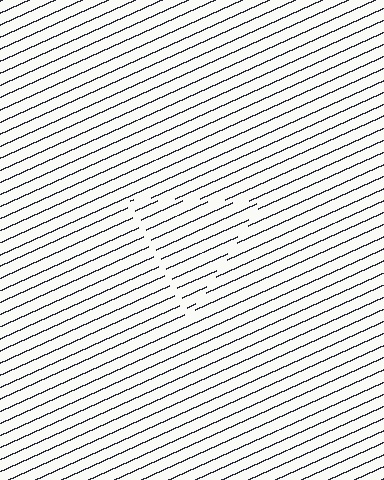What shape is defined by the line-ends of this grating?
An illusory triangle. The interior of the shape contains the same grating, shifted by half a period — the contour is defined by the phase discontinuity where line-ends from the inner and outer gratings abut.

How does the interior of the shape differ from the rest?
The interior of the shape contains the same grating, shifted by half a period — the contour is defined by the phase discontinuity where line-ends from the inner and outer gratings abut.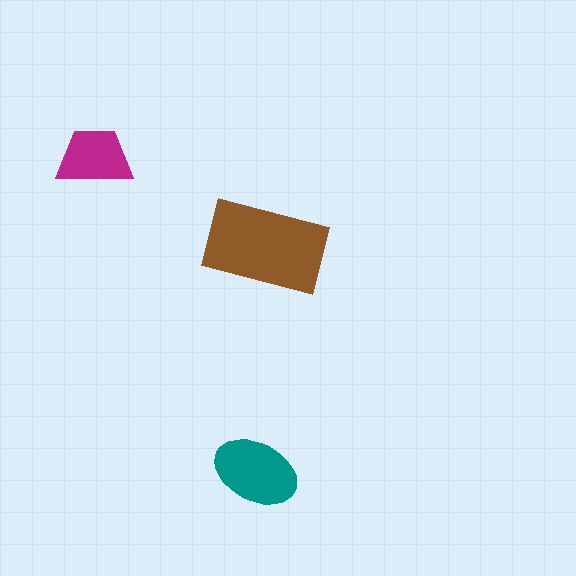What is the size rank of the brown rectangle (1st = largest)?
1st.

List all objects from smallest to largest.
The magenta trapezoid, the teal ellipse, the brown rectangle.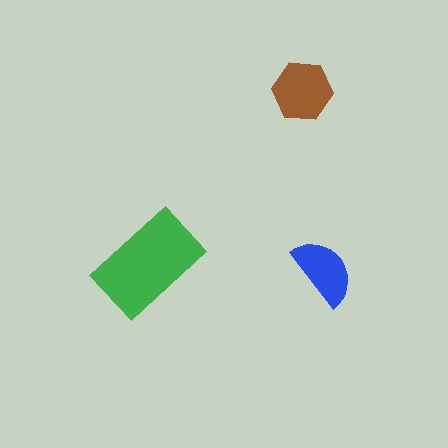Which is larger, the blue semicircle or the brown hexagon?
The brown hexagon.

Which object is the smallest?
The blue semicircle.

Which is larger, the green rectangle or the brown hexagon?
The green rectangle.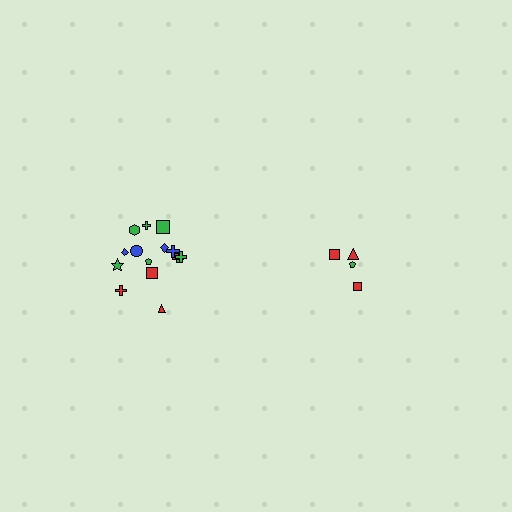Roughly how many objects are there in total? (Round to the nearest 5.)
Roughly 20 objects in total.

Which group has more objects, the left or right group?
The left group.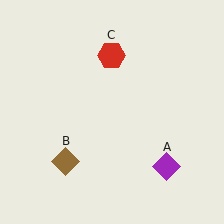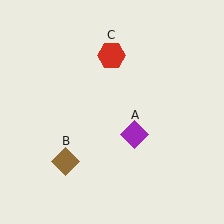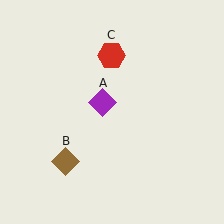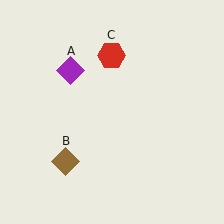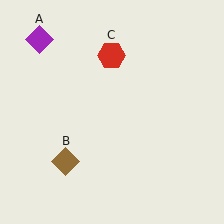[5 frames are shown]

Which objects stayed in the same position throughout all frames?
Brown diamond (object B) and red hexagon (object C) remained stationary.